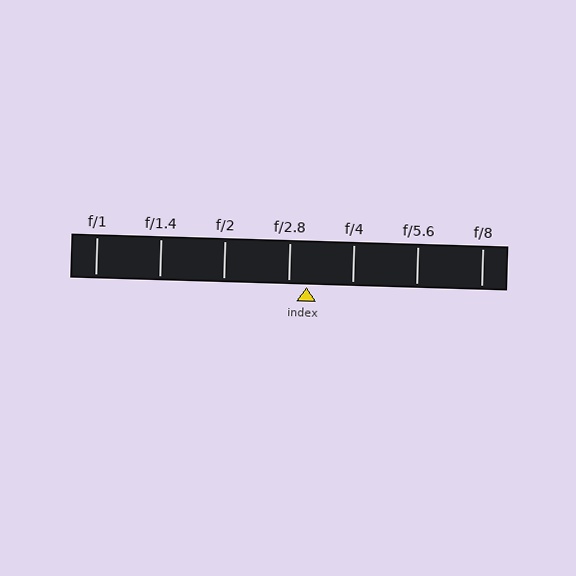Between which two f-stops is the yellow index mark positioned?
The index mark is between f/2.8 and f/4.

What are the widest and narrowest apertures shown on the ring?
The widest aperture shown is f/1 and the narrowest is f/8.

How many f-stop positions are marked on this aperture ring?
There are 7 f-stop positions marked.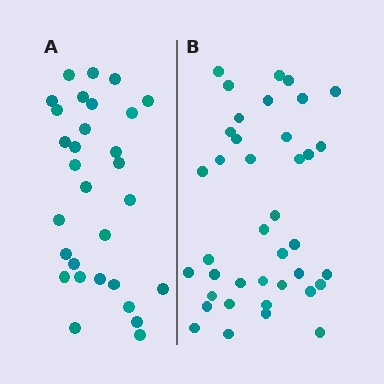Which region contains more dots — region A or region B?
Region B (the right region) has more dots.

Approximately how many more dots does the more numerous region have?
Region B has roughly 8 or so more dots than region A.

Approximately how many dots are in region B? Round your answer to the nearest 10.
About 40 dots. (The exact count is 39, which rounds to 40.)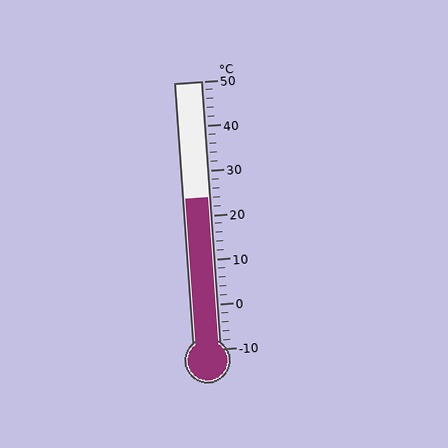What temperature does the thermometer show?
The thermometer shows approximately 24°C.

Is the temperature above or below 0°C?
The temperature is above 0°C.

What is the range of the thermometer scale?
The thermometer scale ranges from -10°C to 50°C.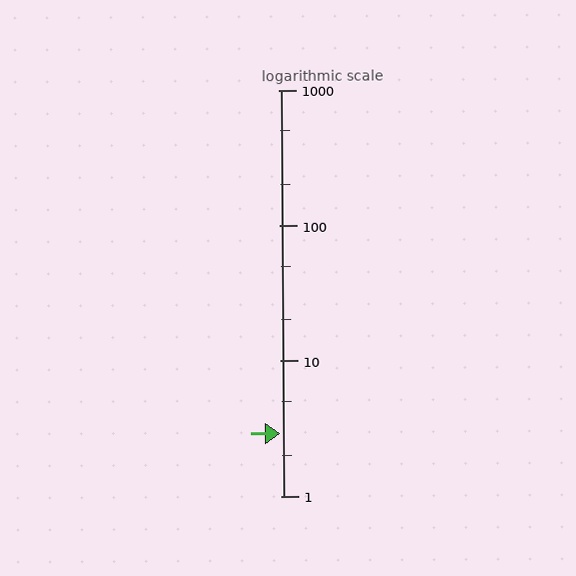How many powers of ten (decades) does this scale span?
The scale spans 3 decades, from 1 to 1000.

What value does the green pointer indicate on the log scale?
The pointer indicates approximately 2.9.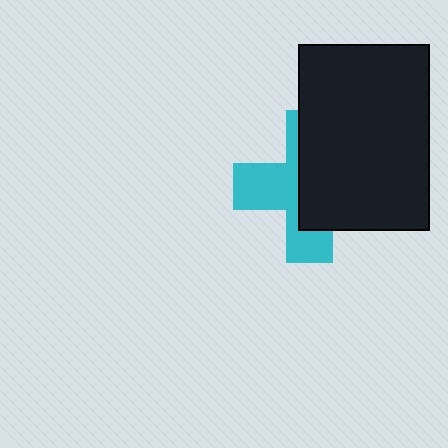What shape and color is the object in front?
The object in front is a black rectangle.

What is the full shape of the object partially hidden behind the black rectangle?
The partially hidden object is a cyan cross.